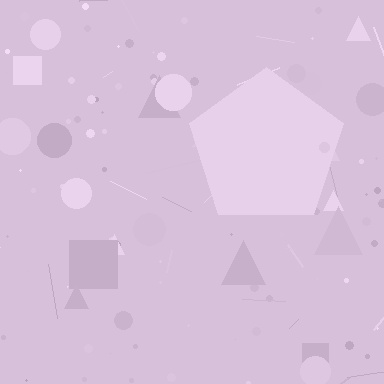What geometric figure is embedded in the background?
A pentagon is embedded in the background.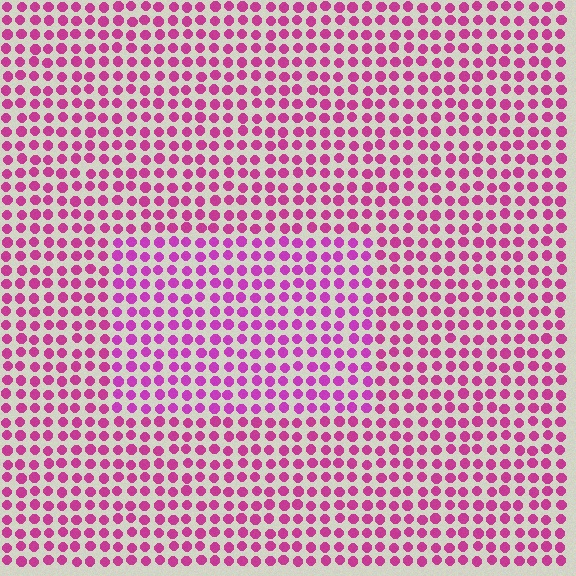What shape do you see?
I see a rectangle.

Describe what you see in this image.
The image is filled with small magenta elements in a uniform arrangement. A rectangle-shaped region is visible where the elements are tinted to a slightly different hue, forming a subtle color boundary.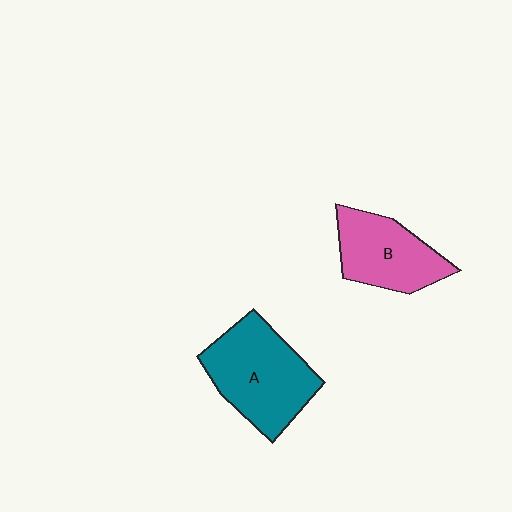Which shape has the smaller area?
Shape B (pink).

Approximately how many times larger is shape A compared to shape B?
Approximately 1.3 times.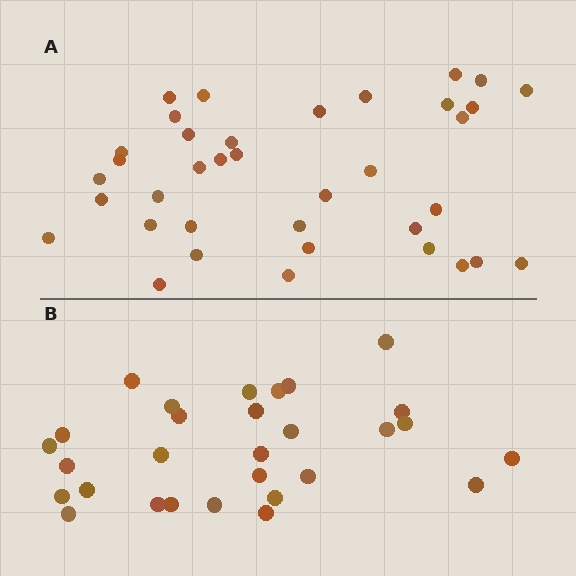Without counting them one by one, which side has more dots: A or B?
Region A (the top region) has more dots.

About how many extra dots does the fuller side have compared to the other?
Region A has roughly 8 or so more dots than region B.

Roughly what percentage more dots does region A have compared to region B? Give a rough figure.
About 30% more.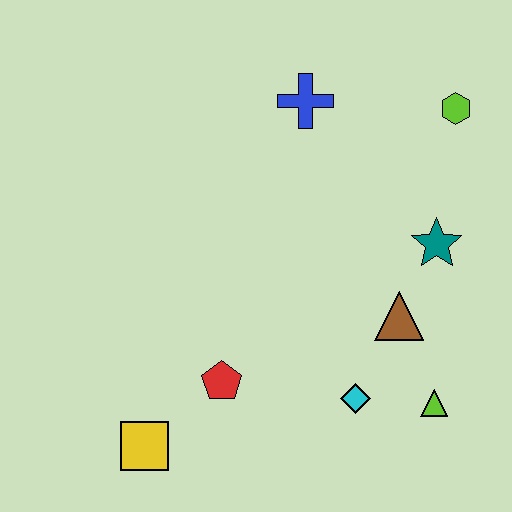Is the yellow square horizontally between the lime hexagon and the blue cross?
No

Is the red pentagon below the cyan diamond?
No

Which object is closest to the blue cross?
The lime hexagon is closest to the blue cross.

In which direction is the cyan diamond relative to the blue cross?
The cyan diamond is below the blue cross.